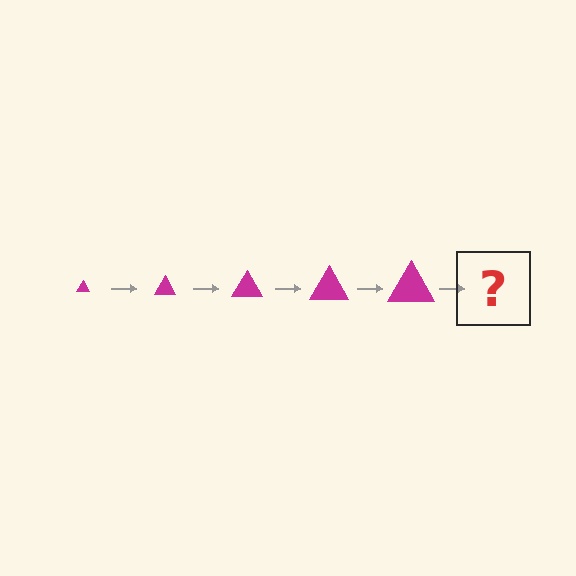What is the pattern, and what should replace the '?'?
The pattern is that the triangle gets progressively larger each step. The '?' should be a magenta triangle, larger than the previous one.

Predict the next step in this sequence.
The next step is a magenta triangle, larger than the previous one.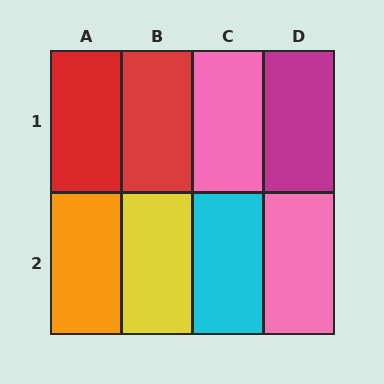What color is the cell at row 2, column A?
Orange.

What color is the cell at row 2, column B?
Yellow.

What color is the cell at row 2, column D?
Pink.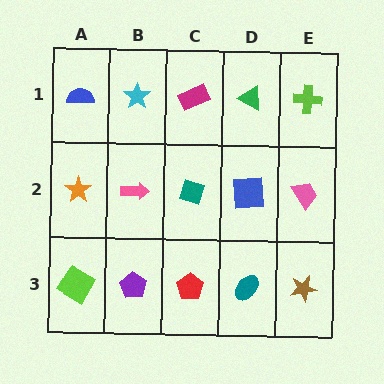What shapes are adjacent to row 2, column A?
A blue semicircle (row 1, column A), a lime diamond (row 3, column A), a pink arrow (row 2, column B).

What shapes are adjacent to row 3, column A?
An orange star (row 2, column A), a purple pentagon (row 3, column B).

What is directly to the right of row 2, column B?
A teal diamond.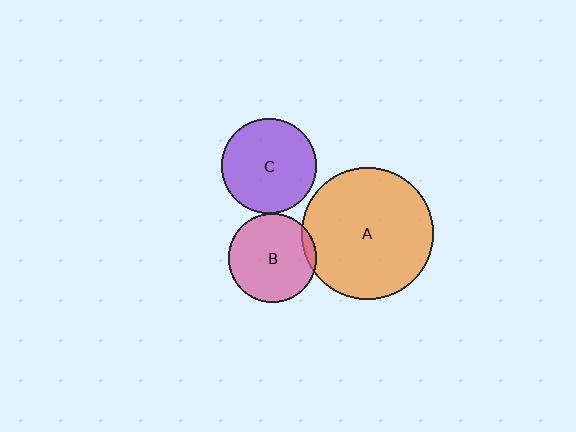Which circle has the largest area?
Circle A (orange).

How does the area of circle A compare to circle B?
Approximately 2.2 times.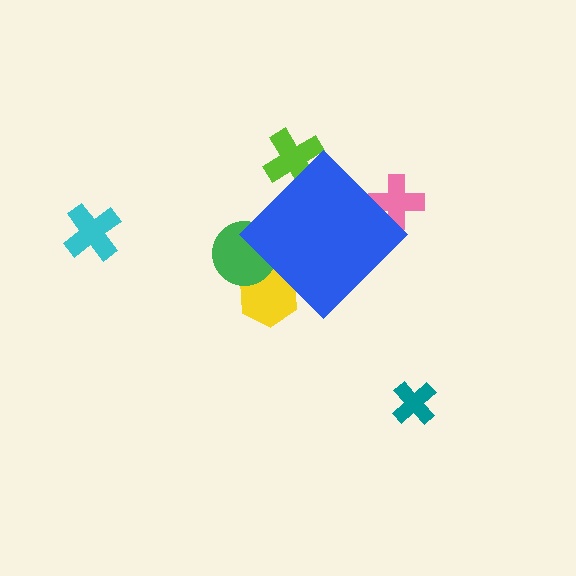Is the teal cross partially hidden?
No, the teal cross is fully visible.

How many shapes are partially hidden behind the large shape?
4 shapes are partially hidden.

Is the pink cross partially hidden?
Yes, the pink cross is partially hidden behind the blue diamond.